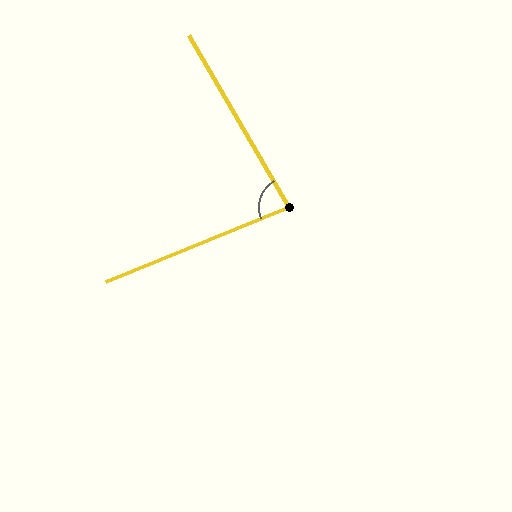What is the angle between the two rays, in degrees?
Approximately 82 degrees.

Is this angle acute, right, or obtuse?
It is acute.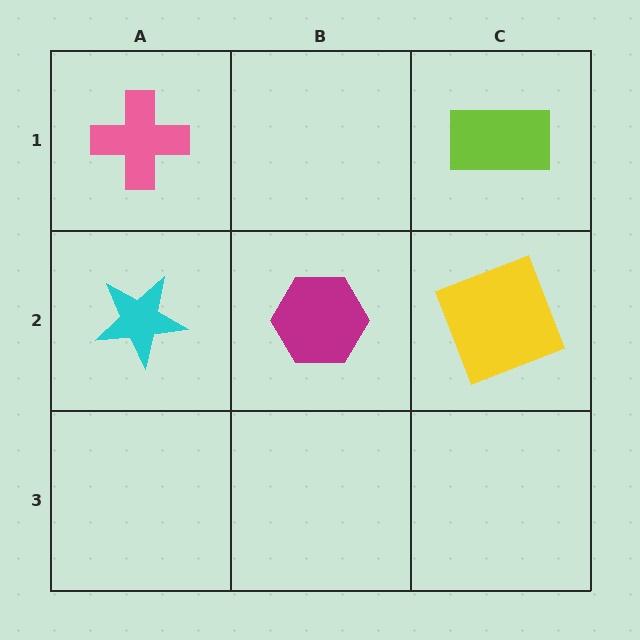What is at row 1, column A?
A pink cross.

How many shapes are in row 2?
3 shapes.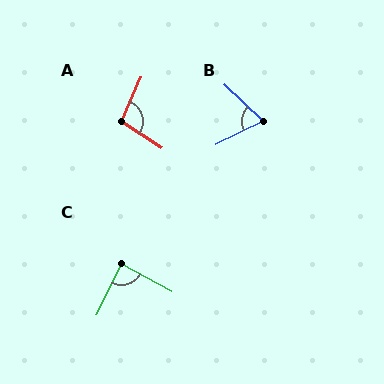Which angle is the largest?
A, at approximately 100 degrees.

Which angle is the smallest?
B, at approximately 70 degrees.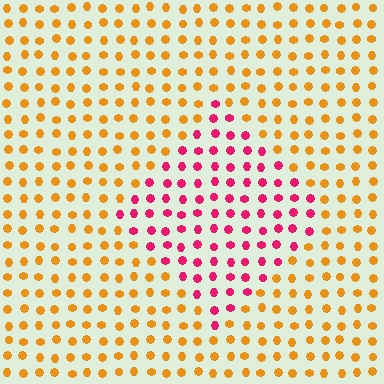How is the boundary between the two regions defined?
The boundary is defined purely by a slight shift in hue (about 61 degrees). Spacing, size, and orientation are identical on both sides.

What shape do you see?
I see a diamond.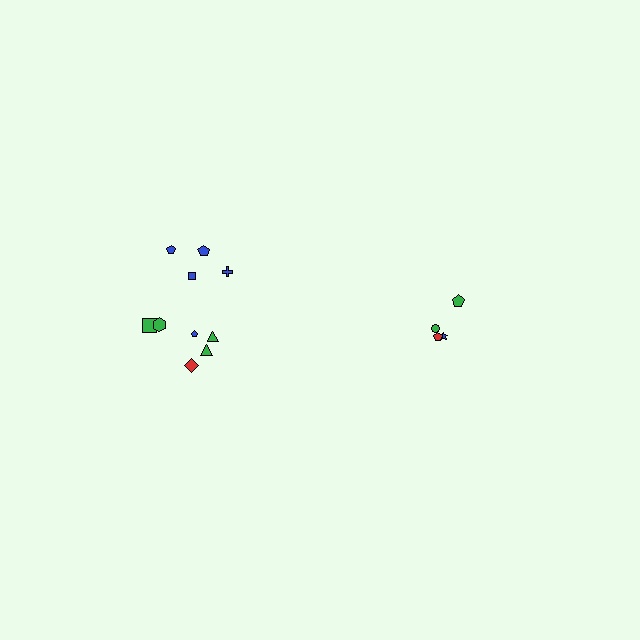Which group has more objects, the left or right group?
The left group.